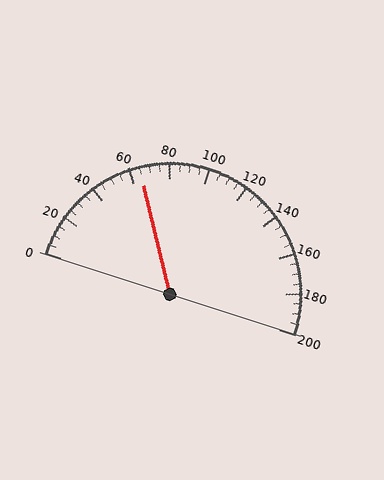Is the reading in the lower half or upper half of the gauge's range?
The reading is in the lower half of the range (0 to 200).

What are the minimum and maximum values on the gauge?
The gauge ranges from 0 to 200.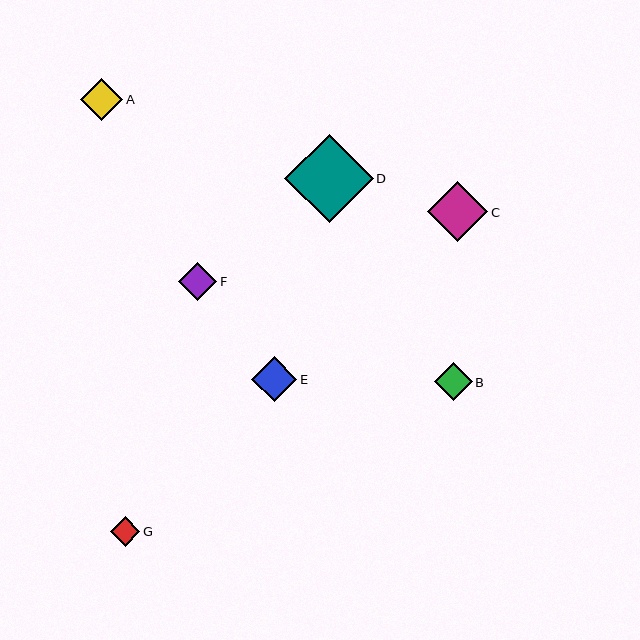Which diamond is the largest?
Diamond D is the largest with a size of approximately 89 pixels.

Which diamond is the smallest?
Diamond G is the smallest with a size of approximately 30 pixels.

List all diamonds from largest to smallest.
From largest to smallest: D, C, E, A, F, B, G.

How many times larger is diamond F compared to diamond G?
Diamond F is approximately 1.3 times the size of diamond G.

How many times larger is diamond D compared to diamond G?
Diamond D is approximately 3.0 times the size of diamond G.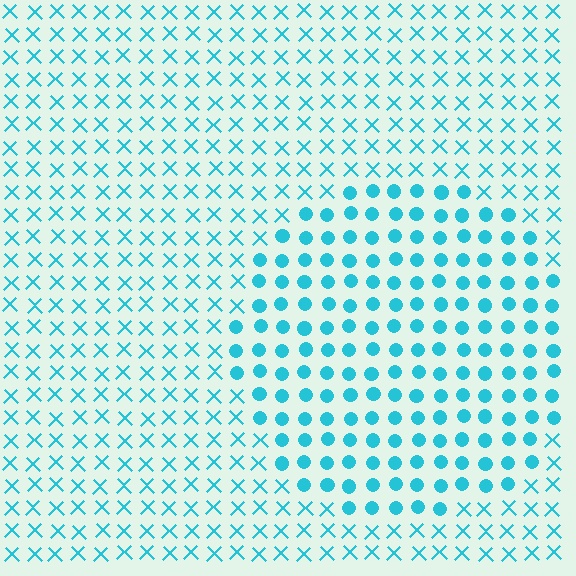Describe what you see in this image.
The image is filled with small cyan elements arranged in a uniform grid. A circle-shaped region contains circles, while the surrounding area contains X marks. The boundary is defined purely by the change in element shape.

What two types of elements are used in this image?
The image uses circles inside the circle region and X marks outside it.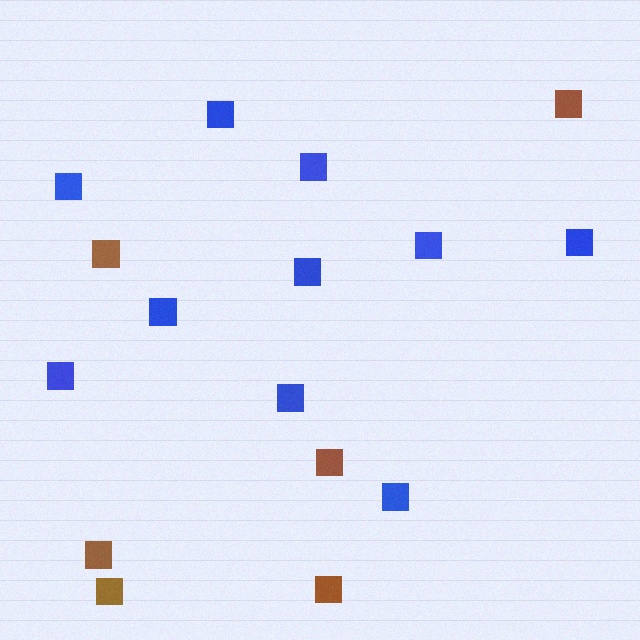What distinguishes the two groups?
There are 2 groups: one group of brown squares (6) and one group of blue squares (10).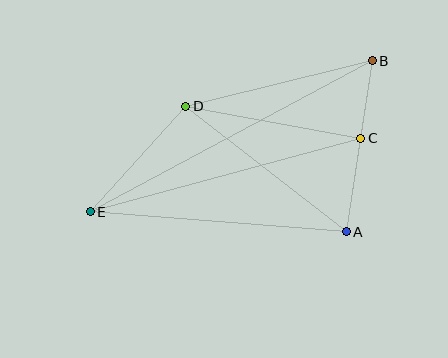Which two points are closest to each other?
Points B and C are closest to each other.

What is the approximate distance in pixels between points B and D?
The distance between B and D is approximately 192 pixels.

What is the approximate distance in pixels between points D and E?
The distance between D and E is approximately 142 pixels.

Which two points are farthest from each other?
Points B and E are farthest from each other.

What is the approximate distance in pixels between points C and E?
The distance between C and E is approximately 280 pixels.